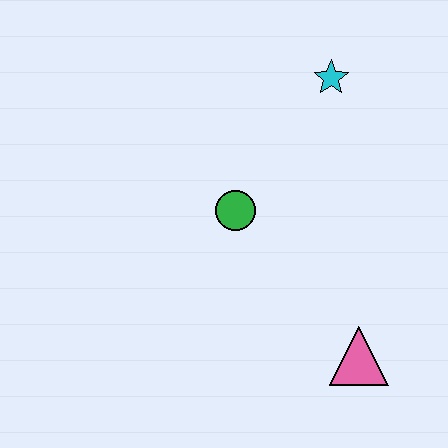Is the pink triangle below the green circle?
Yes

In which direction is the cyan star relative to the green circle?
The cyan star is above the green circle.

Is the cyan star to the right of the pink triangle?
No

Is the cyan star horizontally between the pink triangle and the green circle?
Yes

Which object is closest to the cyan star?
The green circle is closest to the cyan star.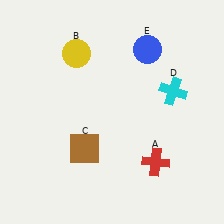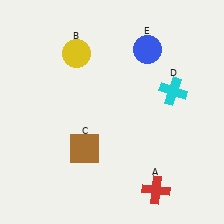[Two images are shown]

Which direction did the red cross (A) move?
The red cross (A) moved down.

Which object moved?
The red cross (A) moved down.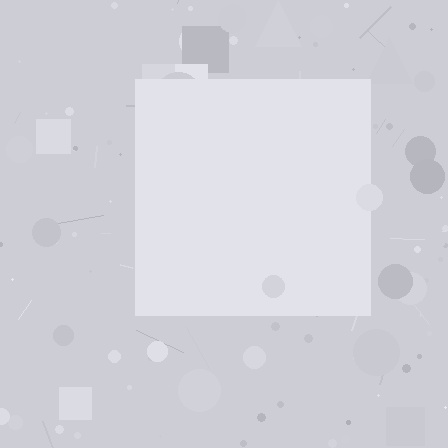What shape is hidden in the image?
A square is hidden in the image.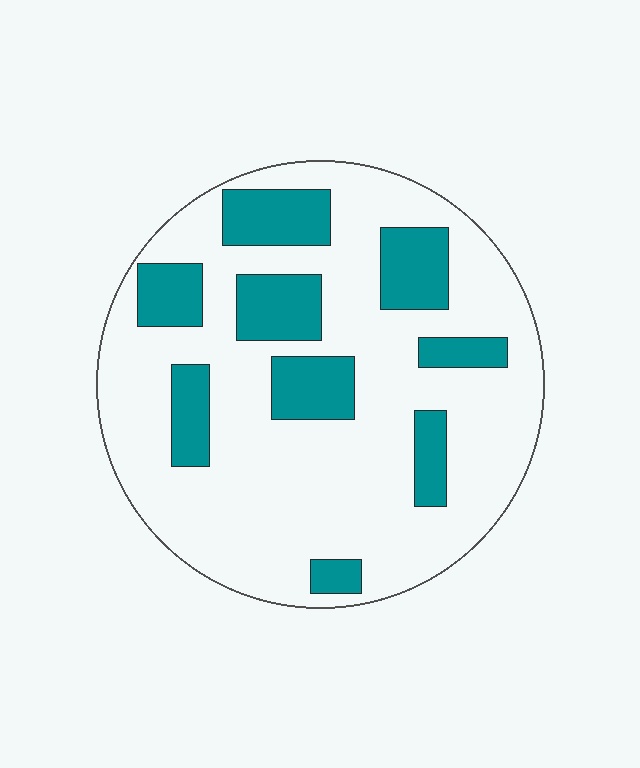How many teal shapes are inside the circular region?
9.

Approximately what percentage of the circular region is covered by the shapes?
Approximately 25%.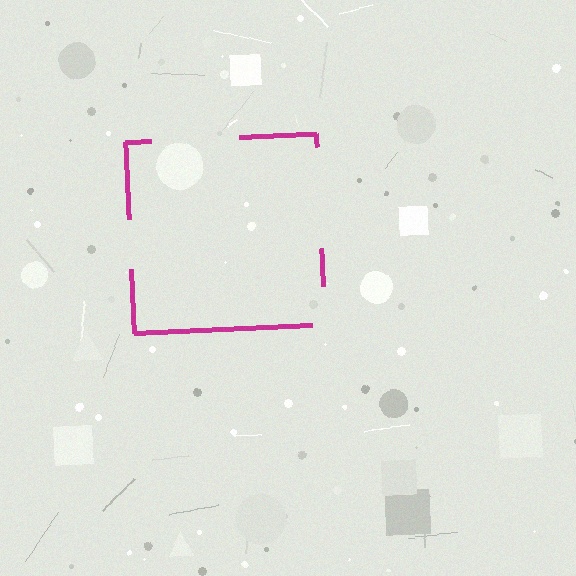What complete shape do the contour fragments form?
The contour fragments form a square.